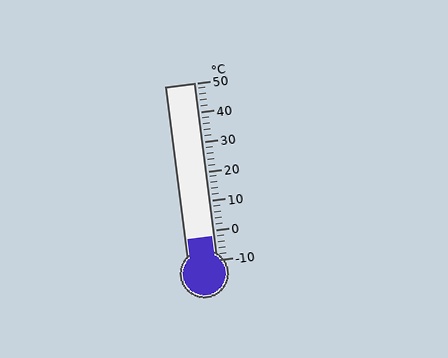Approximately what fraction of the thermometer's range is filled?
The thermometer is filled to approximately 15% of its range.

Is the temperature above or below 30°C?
The temperature is below 30°C.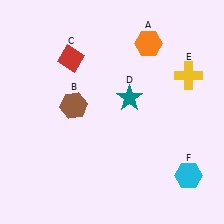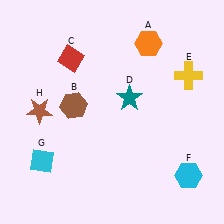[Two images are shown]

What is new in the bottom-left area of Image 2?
A cyan diamond (G) was added in the bottom-left area of Image 2.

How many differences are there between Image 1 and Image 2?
There are 2 differences between the two images.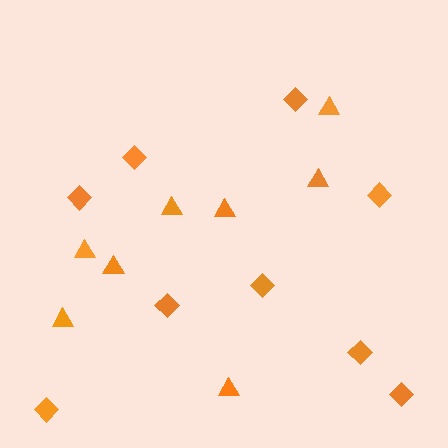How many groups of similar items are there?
There are 2 groups: one group of diamonds (9) and one group of triangles (8).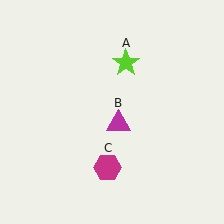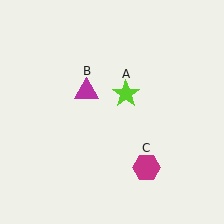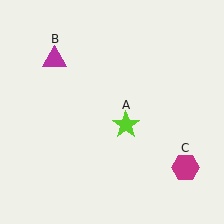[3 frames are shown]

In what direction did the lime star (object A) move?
The lime star (object A) moved down.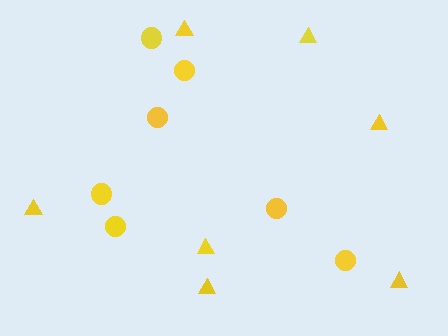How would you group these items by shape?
There are 2 groups: one group of circles (7) and one group of triangles (7).